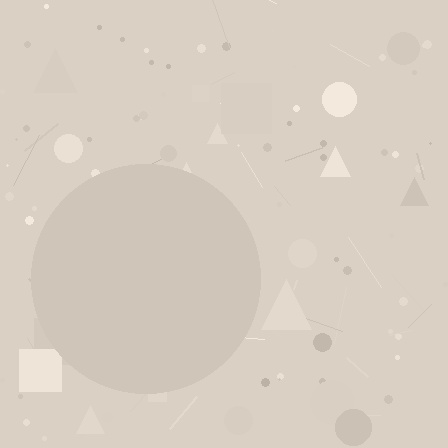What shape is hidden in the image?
A circle is hidden in the image.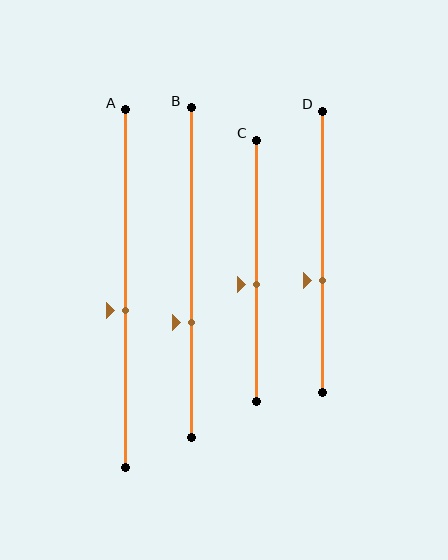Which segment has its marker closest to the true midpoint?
Segment C has its marker closest to the true midpoint.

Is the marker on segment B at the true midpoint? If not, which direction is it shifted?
No, the marker on segment B is shifted downward by about 15% of the segment length.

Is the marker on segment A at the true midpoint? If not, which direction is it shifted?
No, the marker on segment A is shifted downward by about 6% of the segment length.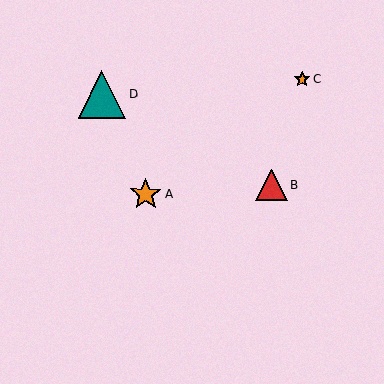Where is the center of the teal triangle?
The center of the teal triangle is at (102, 94).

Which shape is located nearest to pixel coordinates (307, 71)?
The orange star (labeled C) at (302, 79) is nearest to that location.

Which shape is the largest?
The teal triangle (labeled D) is the largest.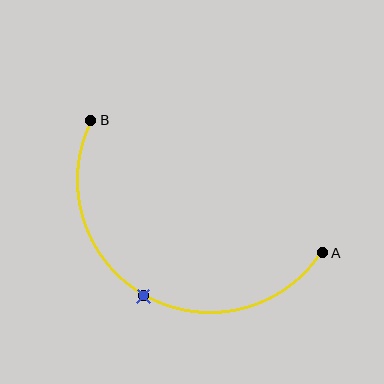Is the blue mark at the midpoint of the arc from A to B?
Yes. The blue mark lies on the arc at equal arc-length from both A and B — it is the arc midpoint.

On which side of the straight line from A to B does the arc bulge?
The arc bulges below the straight line connecting A and B.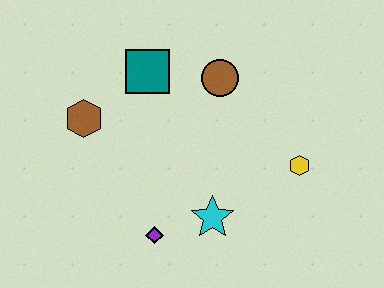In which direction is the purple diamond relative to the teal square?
The purple diamond is below the teal square.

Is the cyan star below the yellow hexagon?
Yes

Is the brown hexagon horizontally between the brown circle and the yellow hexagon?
No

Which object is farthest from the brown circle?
The purple diamond is farthest from the brown circle.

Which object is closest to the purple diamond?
The cyan star is closest to the purple diamond.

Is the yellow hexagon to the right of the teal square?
Yes